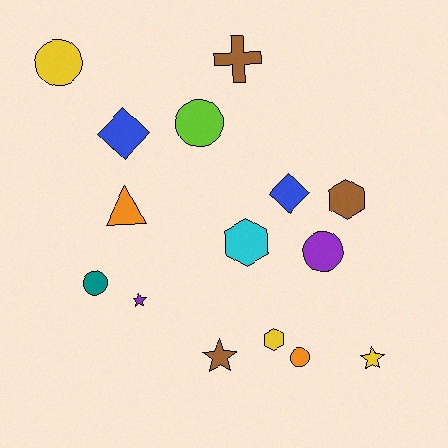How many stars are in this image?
There are 3 stars.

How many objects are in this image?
There are 15 objects.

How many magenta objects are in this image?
There are no magenta objects.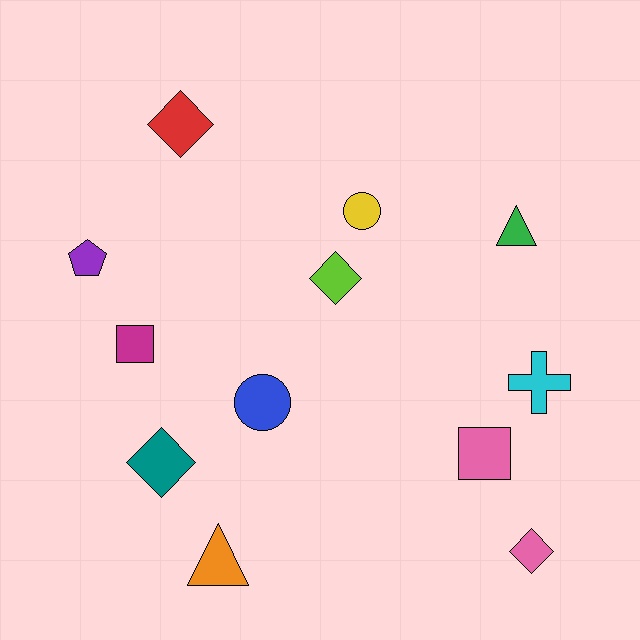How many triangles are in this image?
There are 2 triangles.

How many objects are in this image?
There are 12 objects.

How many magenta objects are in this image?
There is 1 magenta object.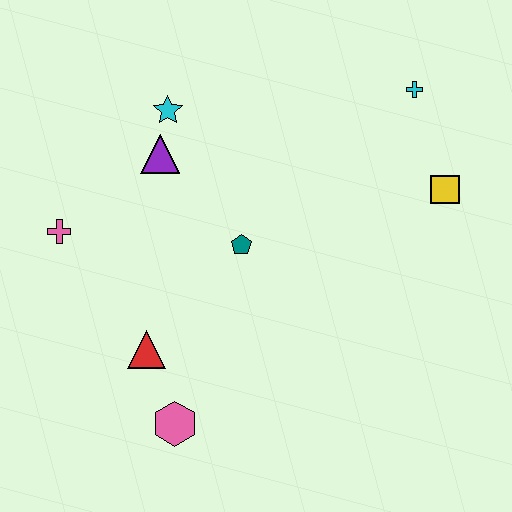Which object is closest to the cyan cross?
The yellow square is closest to the cyan cross.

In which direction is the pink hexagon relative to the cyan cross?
The pink hexagon is below the cyan cross.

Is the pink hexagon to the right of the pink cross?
Yes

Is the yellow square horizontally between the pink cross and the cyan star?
No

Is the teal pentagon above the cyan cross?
No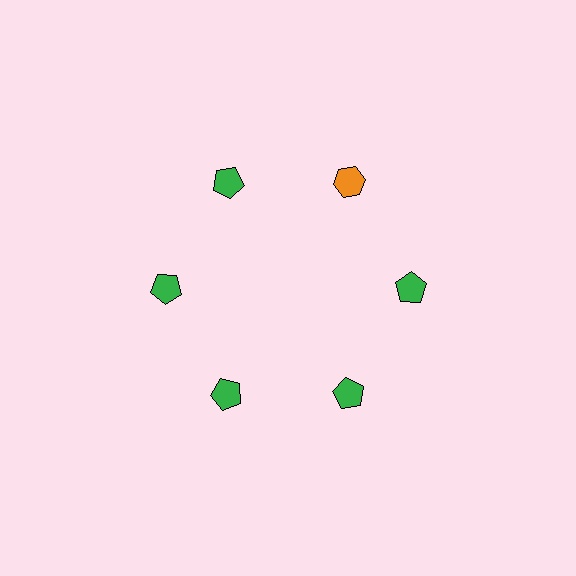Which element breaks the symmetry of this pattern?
The orange hexagon at roughly the 1 o'clock position breaks the symmetry. All other shapes are green pentagons.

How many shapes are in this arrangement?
There are 6 shapes arranged in a ring pattern.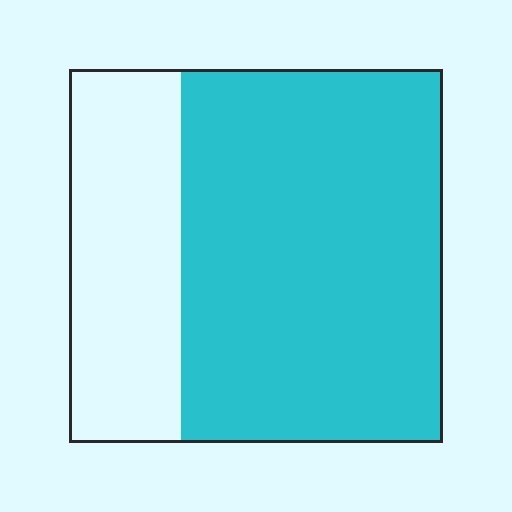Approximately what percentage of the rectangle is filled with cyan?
Approximately 70%.